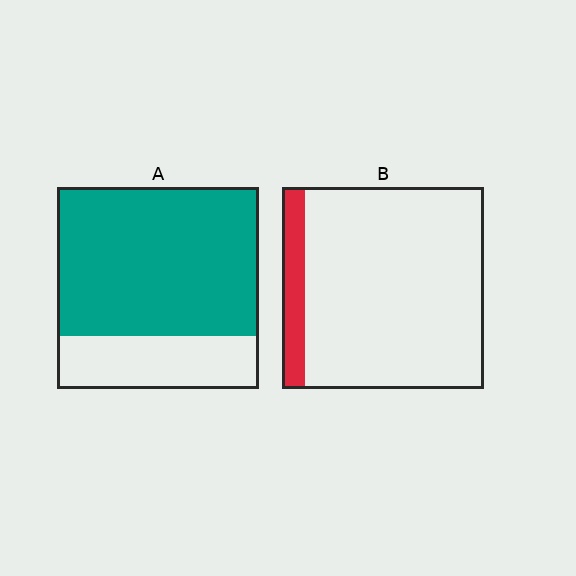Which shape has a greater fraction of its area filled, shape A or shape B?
Shape A.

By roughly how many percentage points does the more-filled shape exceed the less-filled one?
By roughly 60 percentage points (A over B).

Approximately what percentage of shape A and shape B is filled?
A is approximately 75% and B is approximately 10%.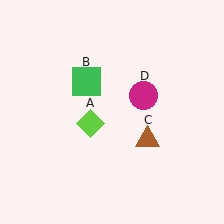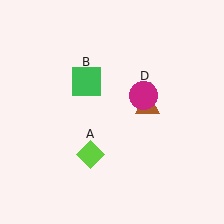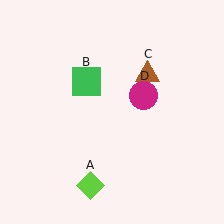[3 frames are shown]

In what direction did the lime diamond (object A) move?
The lime diamond (object A) moved down.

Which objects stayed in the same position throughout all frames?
Green square (object B) and magenta circle (object D) remained stationary.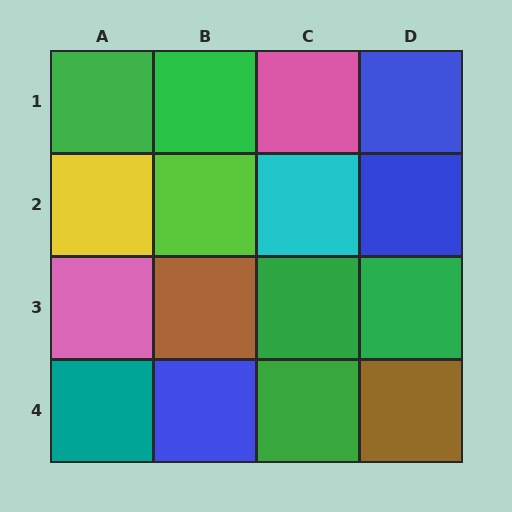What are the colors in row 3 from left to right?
Pink, brown, green, green.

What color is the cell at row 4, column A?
Teal.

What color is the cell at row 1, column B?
Green.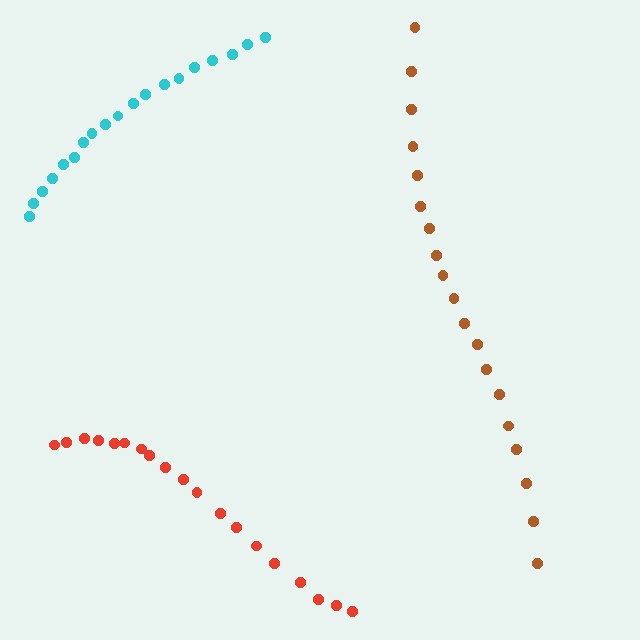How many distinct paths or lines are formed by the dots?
There are 3 distinct paths.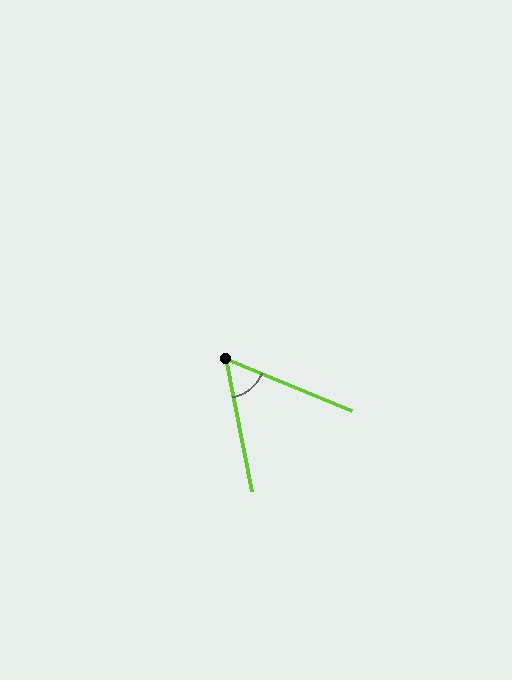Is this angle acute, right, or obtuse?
It is acute.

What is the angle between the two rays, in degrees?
Approximately 56 degrees.